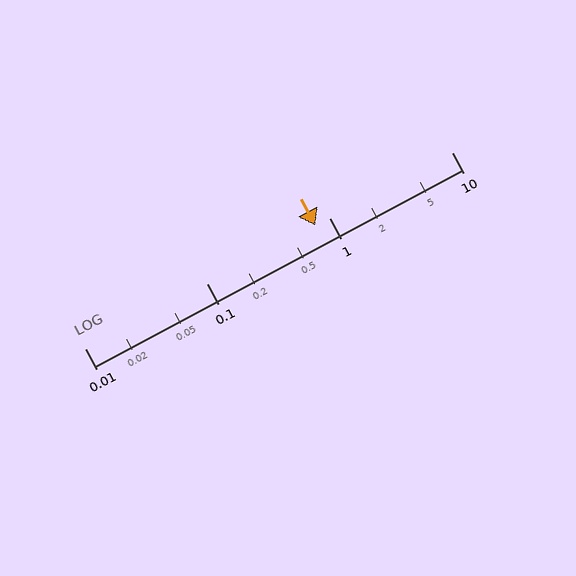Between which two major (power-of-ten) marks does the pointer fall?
The pointer is between 0.1 and 1.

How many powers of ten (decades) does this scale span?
The scale spans 3 decades, from 0.01 to 10.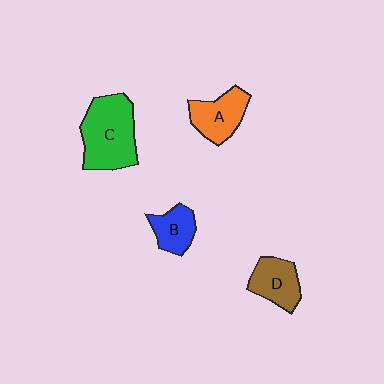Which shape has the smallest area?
Shape B (blue).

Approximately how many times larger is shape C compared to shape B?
Approximately 2.1 times.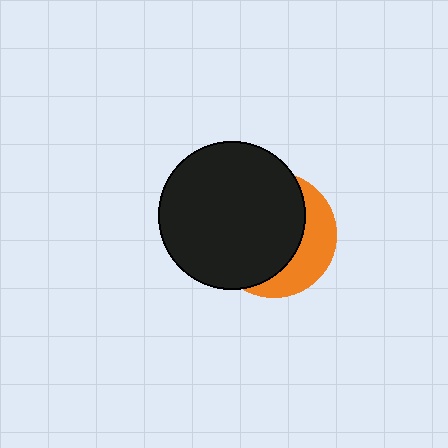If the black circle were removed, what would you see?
You would see the complete orange circle.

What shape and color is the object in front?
The object in front is a black circle.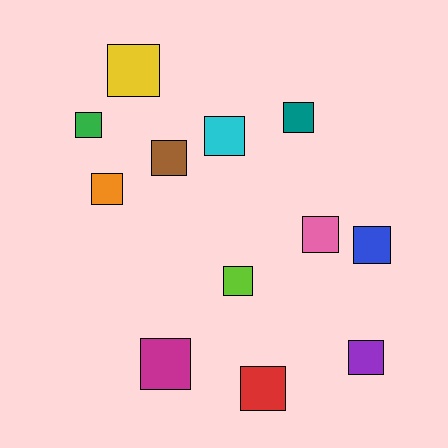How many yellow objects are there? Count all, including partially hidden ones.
There is 1 yellow object.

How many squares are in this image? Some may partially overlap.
There are 12 squares.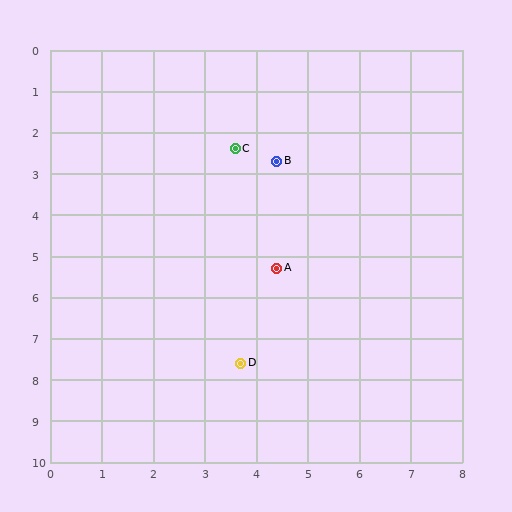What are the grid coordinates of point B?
Point B is at approximately (4.4, 2.7).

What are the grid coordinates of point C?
Point C is at approximately (3.6, 2.4).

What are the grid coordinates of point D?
Point D is at approximately (3.7, 7.6).